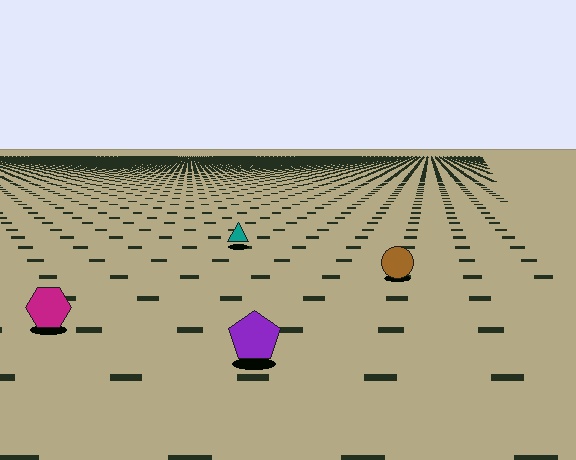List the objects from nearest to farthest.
From nearest to farthest: the purple pentagon, the magenta hexagon, the brown circle, the teal triangle.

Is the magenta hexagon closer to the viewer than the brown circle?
Yes. The magenta hexagon is closer — you can tell from the texture gradient: the ground texture is coarser near it.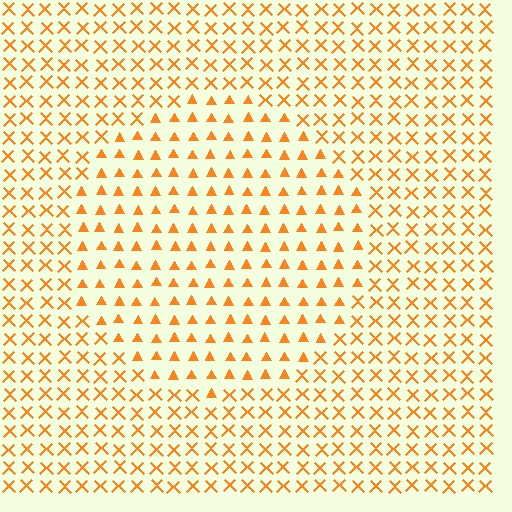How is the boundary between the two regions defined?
The boundary is defined by a change in element shape: triangles inside vs. X marks outside. All elements share the same color and spacing.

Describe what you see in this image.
The image is filled with small orange elements arranged in a uniform grid. A circle-shaped region contains triangles, while the surrounding area contains X marks. The boundary is defined purely by the change in element shape.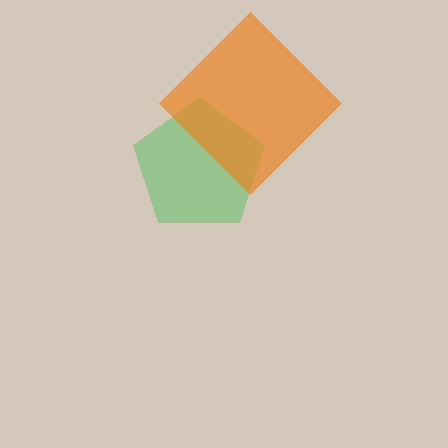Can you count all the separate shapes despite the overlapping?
Yes, there are 2 separate shapes.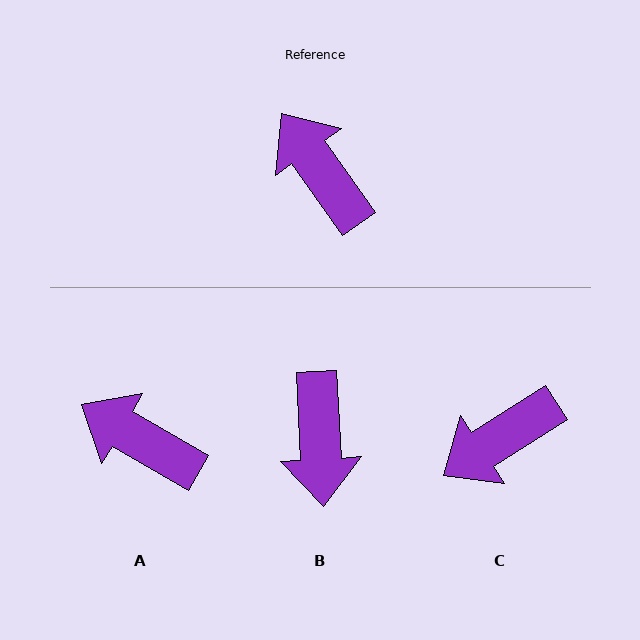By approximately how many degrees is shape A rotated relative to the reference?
Approximately 25 degrees counter-clockwise.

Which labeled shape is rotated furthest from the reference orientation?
B, about 148 degrees away.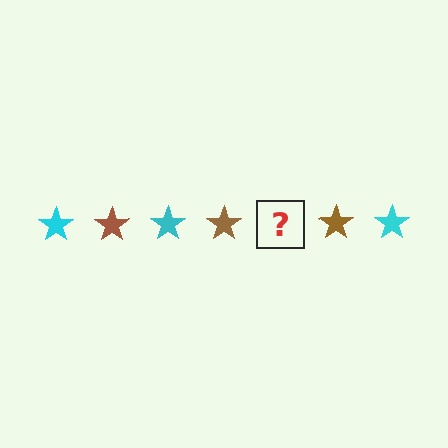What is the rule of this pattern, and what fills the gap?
The rule is that the pattern cycles through cyan, brown stars. The gap should be filled with a cyan star.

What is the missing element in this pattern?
The missing element is a cyan star.